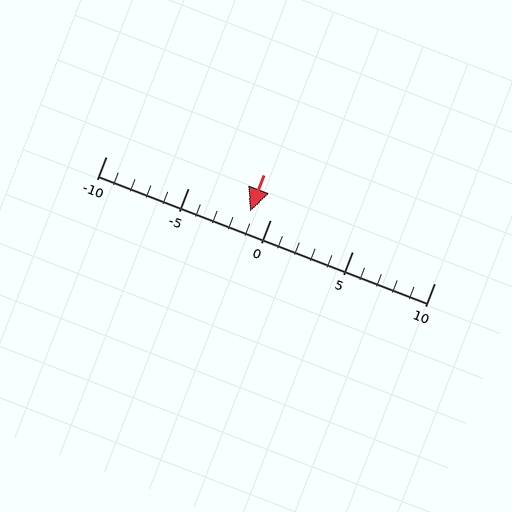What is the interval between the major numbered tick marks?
The major tick marks are spaced 5 units apart.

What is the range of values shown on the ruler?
The ruler shows values from -10 to 10.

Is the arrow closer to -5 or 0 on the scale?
The arrow is closer to 0.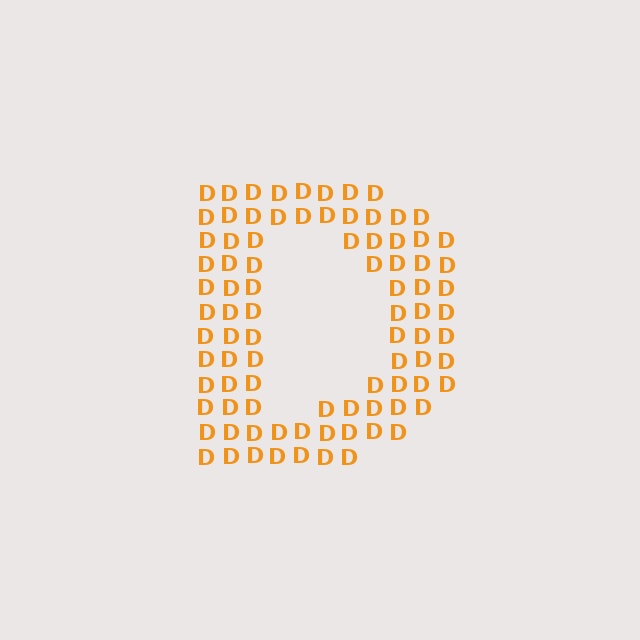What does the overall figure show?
The overall figure shows the letter D.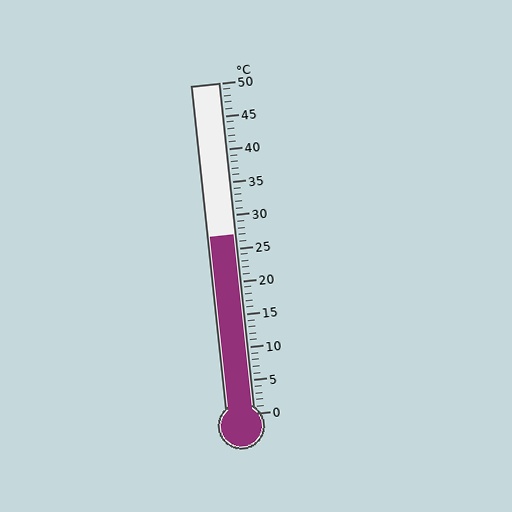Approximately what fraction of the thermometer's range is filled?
The thermometer is filled to approximately 55% of its range.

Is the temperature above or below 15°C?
The temperature is above 15°C.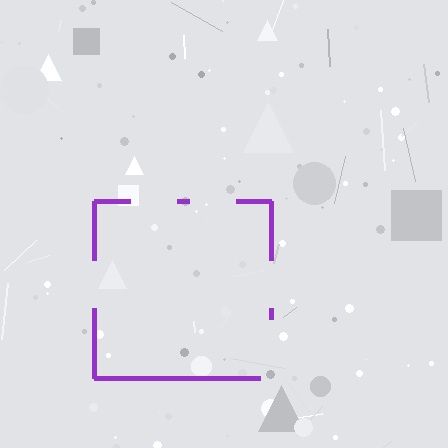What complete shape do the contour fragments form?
The contour fragments form a square.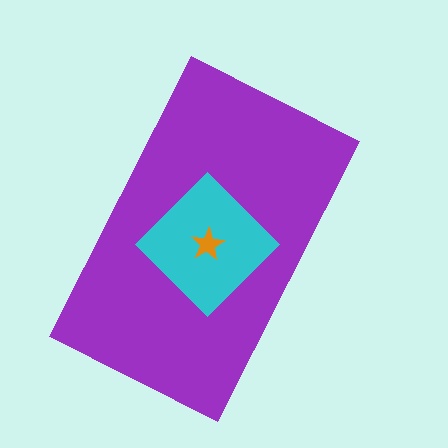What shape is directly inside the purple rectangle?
The cyan diamond.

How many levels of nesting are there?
3.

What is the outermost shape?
The purple rectangle.